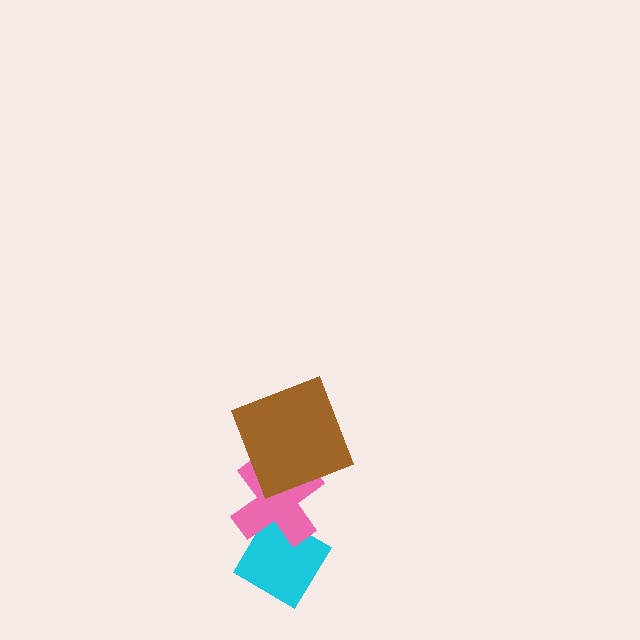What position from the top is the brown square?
The brown square is 1st from the top.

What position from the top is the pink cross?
The pink cross is 2nd from the top.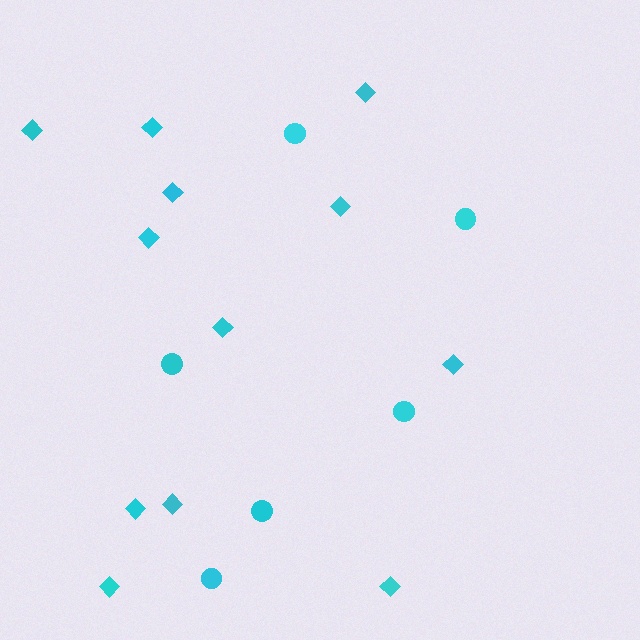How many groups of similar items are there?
There are 2 groups: one group of diamonds (12) and one group of circles (6).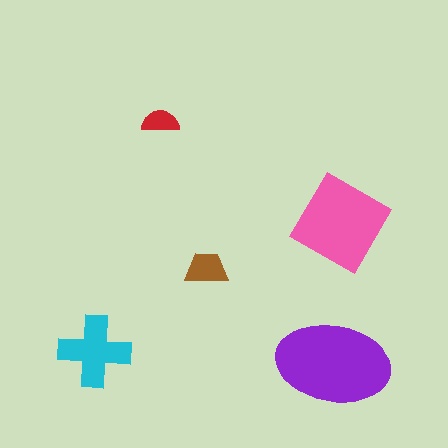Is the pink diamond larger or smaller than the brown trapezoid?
Larger.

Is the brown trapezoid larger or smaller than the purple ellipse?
Smaller.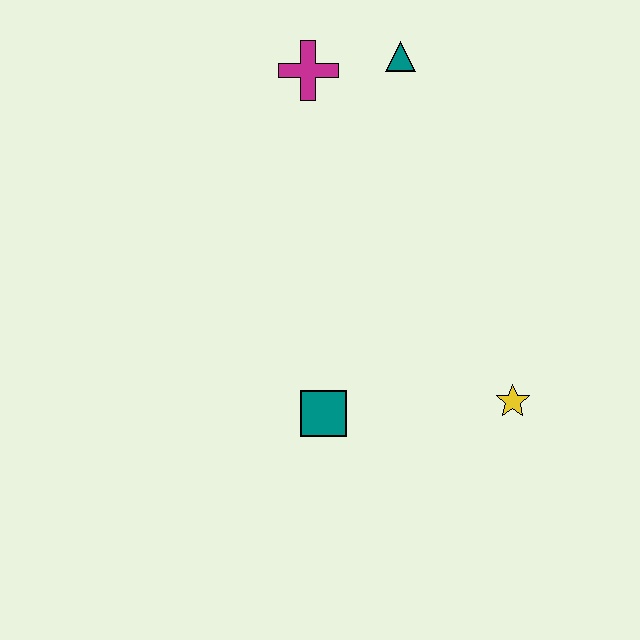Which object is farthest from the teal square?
The teal triangle is farthest from the teal square.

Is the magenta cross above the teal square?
Yes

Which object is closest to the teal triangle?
The magenta cross is closest to the teal triangle.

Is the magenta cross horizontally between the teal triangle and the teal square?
No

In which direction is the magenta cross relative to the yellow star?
The magenta cross is above the yellow star.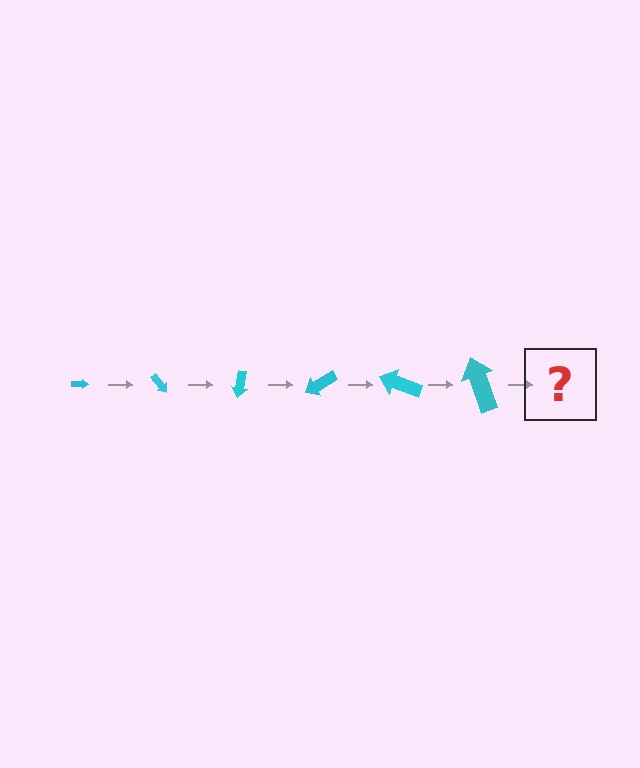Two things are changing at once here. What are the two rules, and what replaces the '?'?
The two rules are that the arrow grows larger each step and it rotates 50 degrees each step. The '?' should be an arrow, larger than the previous one and rotated 300 degrees from the start.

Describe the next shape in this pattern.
It should be an arrow, larger than the previous one and rotated 300 degrees from the start.